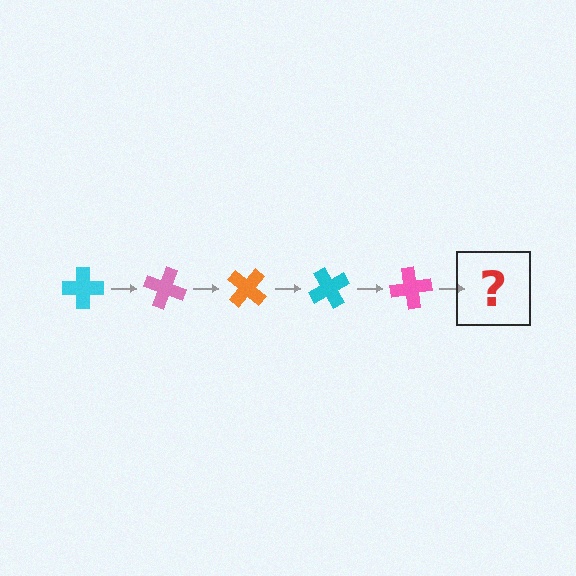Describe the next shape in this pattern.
It should be an orange cross, rotated 100 degrees from the start.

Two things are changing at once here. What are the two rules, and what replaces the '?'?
The two rules are that it rotates 20 degrees each step and the color cycles through cyan, pink, and orange. The '?' should be an orange cross, rotated 100 degrees from the start.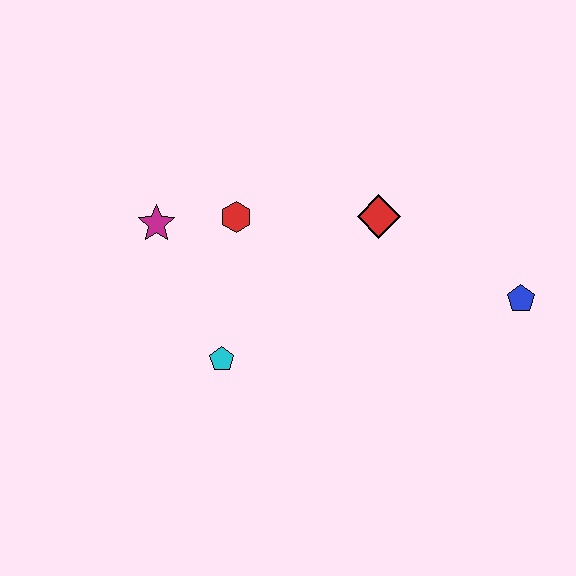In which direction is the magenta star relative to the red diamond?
The magenta star is to the left of the red diamond.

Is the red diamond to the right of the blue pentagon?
No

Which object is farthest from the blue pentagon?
The magenta star is farthest from the blue pentagon.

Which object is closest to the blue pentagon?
The red diamond is closest to the blue pentagon.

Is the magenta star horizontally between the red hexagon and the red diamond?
No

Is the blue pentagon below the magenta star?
Yes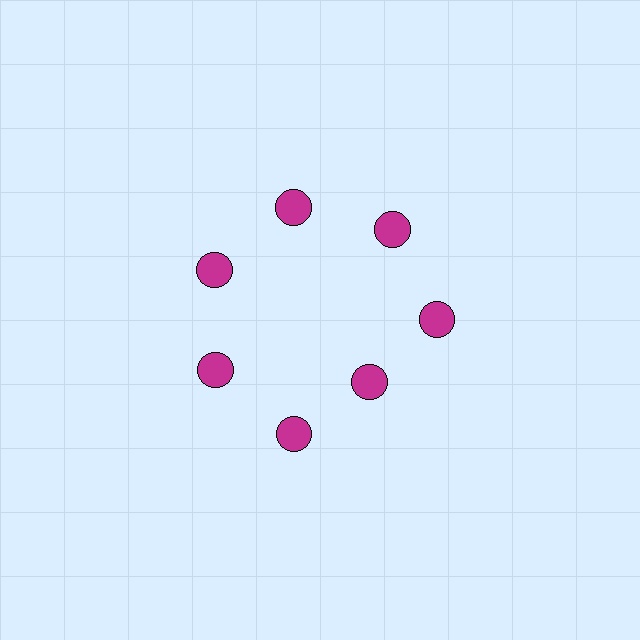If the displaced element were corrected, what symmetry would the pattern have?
It would have 7-fold rotational symmetry — the pattern would map onto itself every 51 degrees.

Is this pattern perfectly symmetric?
No. The 7 magenta circles are arranged in a ring, but one element near the 5 o'clock position is pulled inward toward the center, breaking the 7-fold rotational symmetry.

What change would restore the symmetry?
The symmetry would be restored by moving it outward, back onto the ring so that all 7 circles sit at equal angles and equal distance from the center.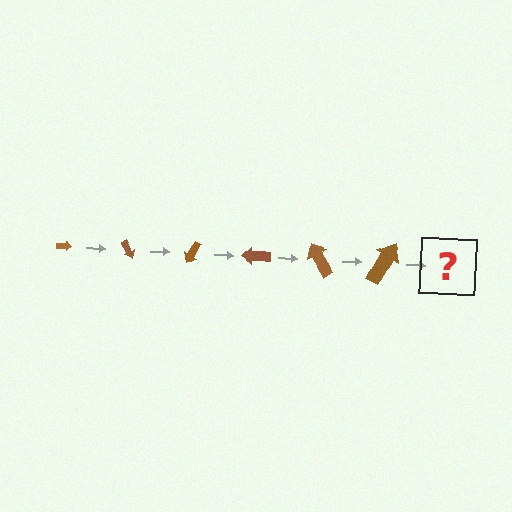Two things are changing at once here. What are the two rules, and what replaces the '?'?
The two rules are that the arrow grows larger each step and it rotates 60 degrees each step. The '?' should be an arrow, larger than the previous one and rotated 360 degrees from the start.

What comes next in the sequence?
The next element should be an arrow, larger than the previous one and rotated 360 degrees from the start.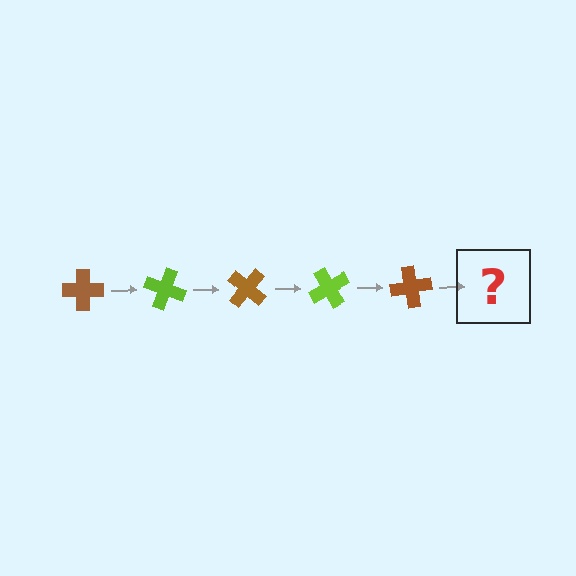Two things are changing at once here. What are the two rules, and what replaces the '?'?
The two rules are that it rotates 20 degrees each step and the color cycles through brown and lime. The '?' should be a lime cross, rotated 100 degrees from the start.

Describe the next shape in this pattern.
It should be a lime cross, rotated 100 degrees from the start.